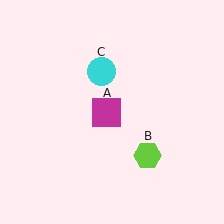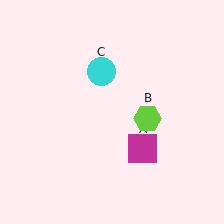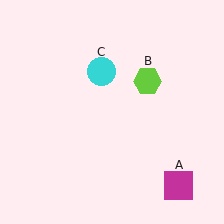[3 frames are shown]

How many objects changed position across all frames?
2 objects changed position: magenta square (object A), lime hexagon (object B).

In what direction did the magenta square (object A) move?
The magenta square (object A) moved down and to the right.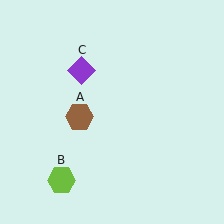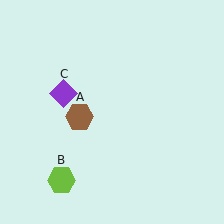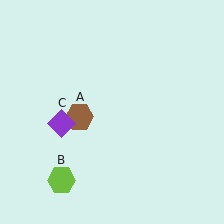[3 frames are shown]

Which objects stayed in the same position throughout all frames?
Brown hexagon (object A) and lime hexagon (object B) remained stationary.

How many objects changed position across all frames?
1 object changed position: purple diamond (object C).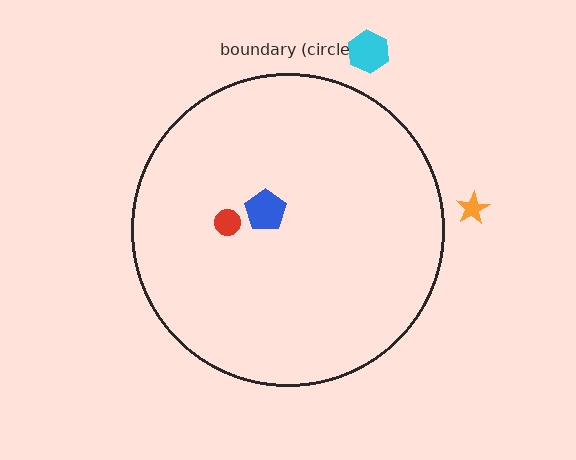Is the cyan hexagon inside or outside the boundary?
Outside.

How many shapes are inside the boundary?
2 inside, 2 outside.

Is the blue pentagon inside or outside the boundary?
Inside.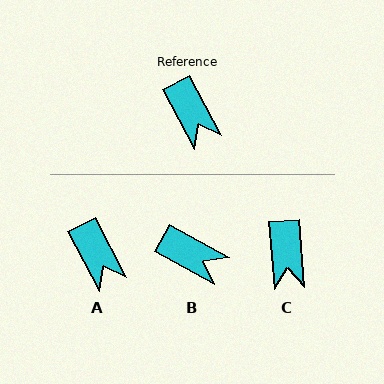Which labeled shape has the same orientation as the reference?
A.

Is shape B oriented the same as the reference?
No, it is off by about 33 degrees.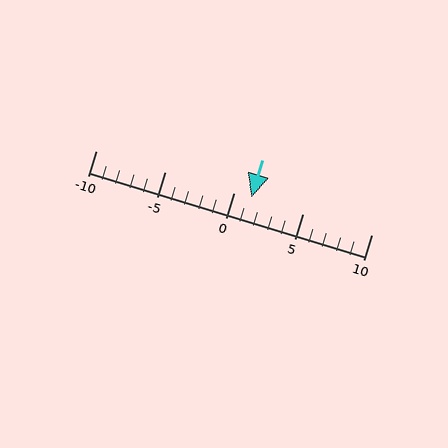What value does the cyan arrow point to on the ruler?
The cyan arrow points to approximately 1.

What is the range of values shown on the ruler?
The ruler shows values from -10 to 10.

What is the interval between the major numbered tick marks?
The major tick marks are spaced 5 units apart.